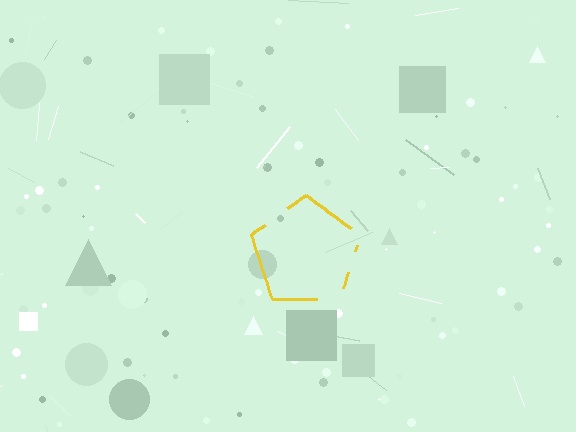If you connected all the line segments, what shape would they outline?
They would outline a pentagon.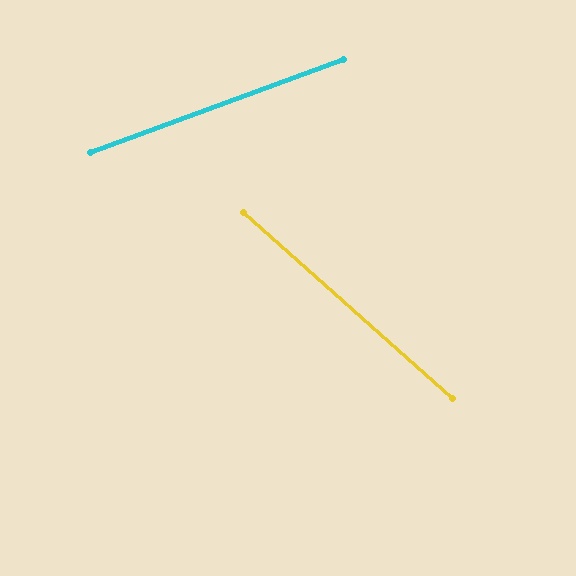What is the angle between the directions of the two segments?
Approximately 62 degrees.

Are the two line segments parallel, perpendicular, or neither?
Neither parallel nor perpendicular — they differ by about 62°.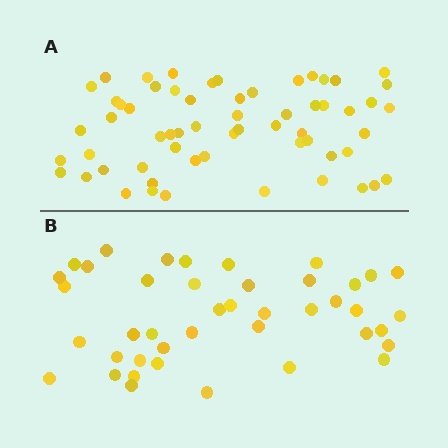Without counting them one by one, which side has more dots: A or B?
Region A (the top region) has more dots.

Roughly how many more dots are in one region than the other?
Region A has approximately 20 more dots than region B.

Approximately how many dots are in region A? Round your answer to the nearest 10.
About 60 dots.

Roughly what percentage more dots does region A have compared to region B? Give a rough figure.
About 45% more.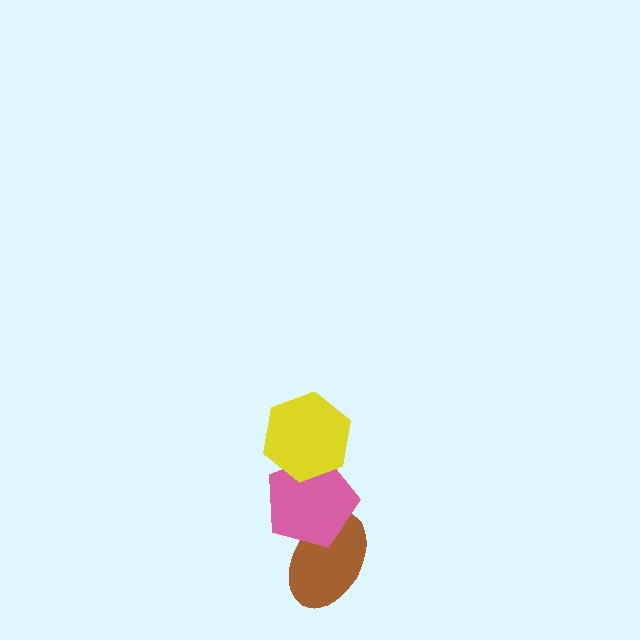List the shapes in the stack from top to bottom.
From top to bottom: the yellow hexagon, the pink pentagon, the brown ellipse.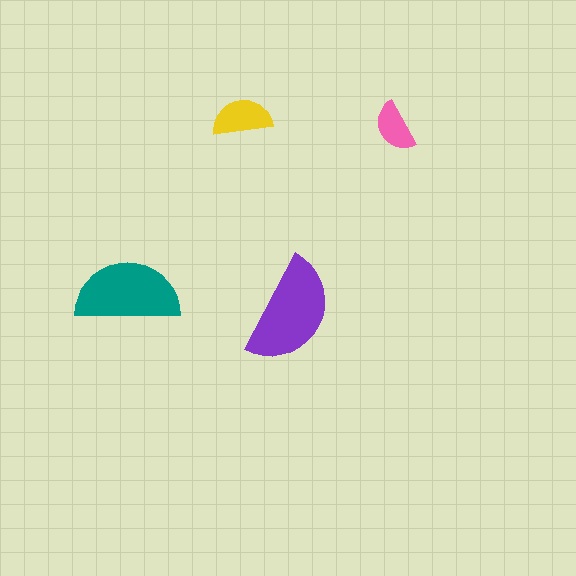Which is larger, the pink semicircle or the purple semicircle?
The purple one.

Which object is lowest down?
The purple semicircle is bottommost.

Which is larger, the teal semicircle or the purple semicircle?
The purple one.